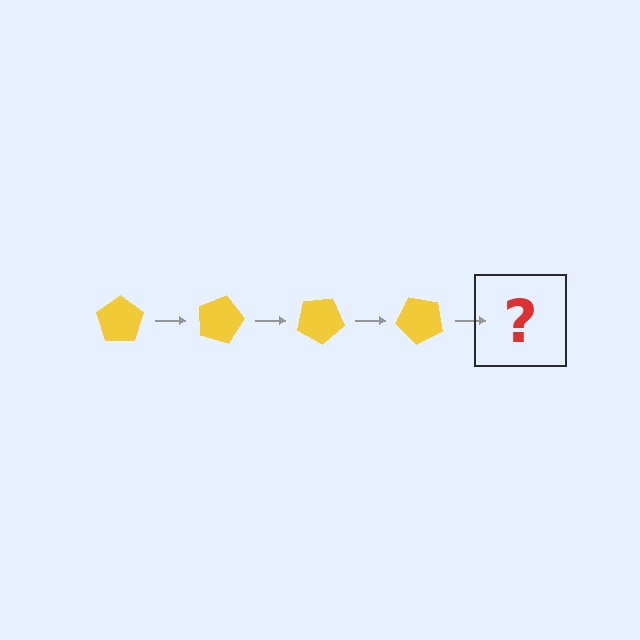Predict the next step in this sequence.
The next step is a yellow pentagon rotated 60 degrees.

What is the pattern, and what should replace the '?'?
The pattern is that the pentagon rotates 15 degrees each step. The '?' should be a yellow pentagon rotated 60 degrees.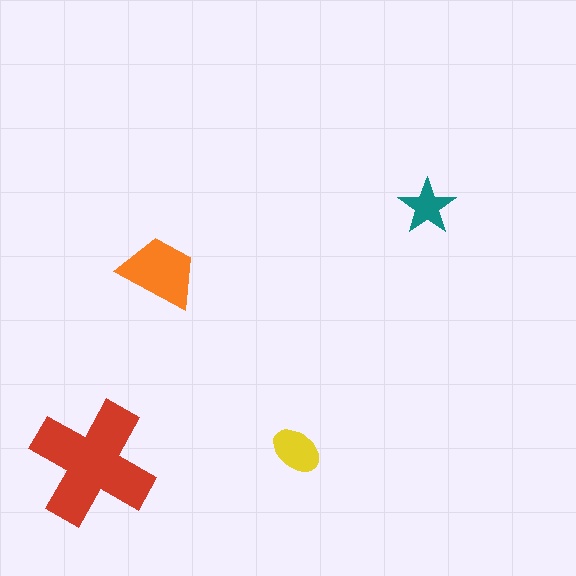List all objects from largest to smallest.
The red cross, the orange trapezoid, the yellow ellipse, the teal star.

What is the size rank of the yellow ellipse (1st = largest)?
3rd.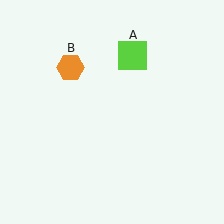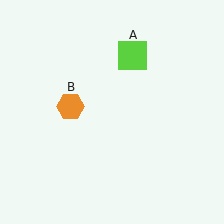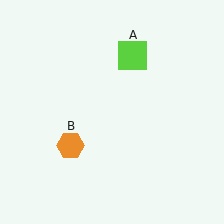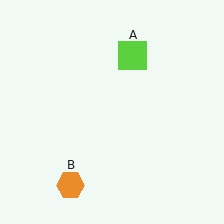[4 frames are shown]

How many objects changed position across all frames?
1 object changed position: orange hexagon (object B).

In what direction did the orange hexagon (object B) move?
The orange hexagon (object B) moved down.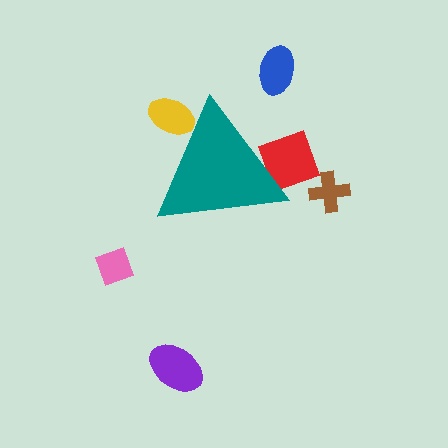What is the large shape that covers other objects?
A teal triangle.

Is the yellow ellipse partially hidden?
Yes, the yellow ellipse is partially hidden behind the teal triangle.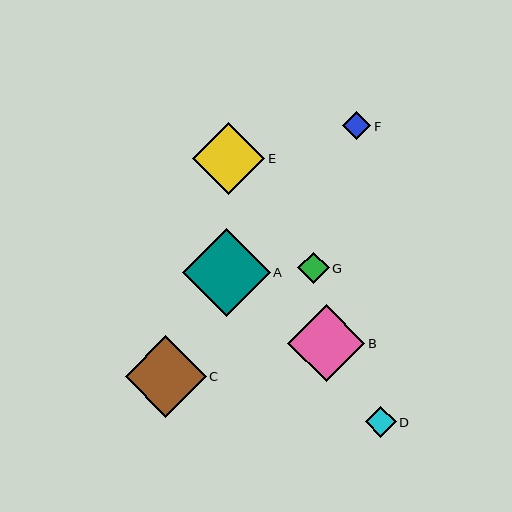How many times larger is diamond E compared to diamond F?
Diamond E is approximately 2.6 times the size of diamond F.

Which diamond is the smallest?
Diamond F is the smallest with a size of approximately 28 pixels.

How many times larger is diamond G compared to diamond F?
Diamond G is approximately 1.1 times the size of diamond F.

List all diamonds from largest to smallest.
From largest to smallest: A, C, B, E, G, D, F.